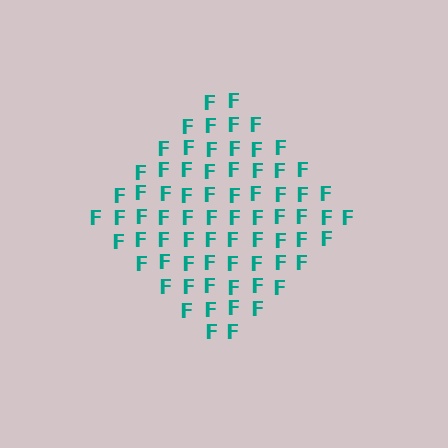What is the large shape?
The large shape is a diamond.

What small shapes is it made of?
It is made of small letter F's.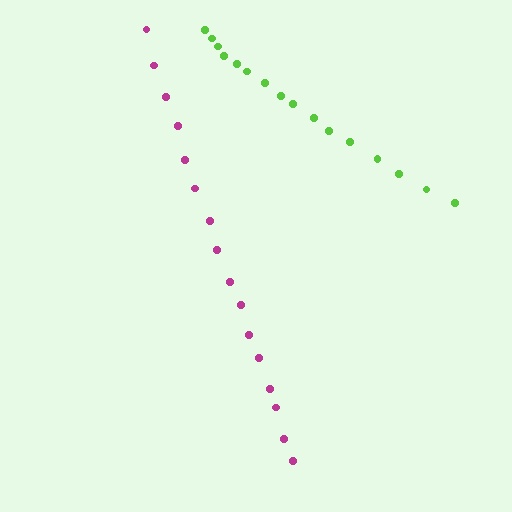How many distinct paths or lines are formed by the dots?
There are 2 distinct paths.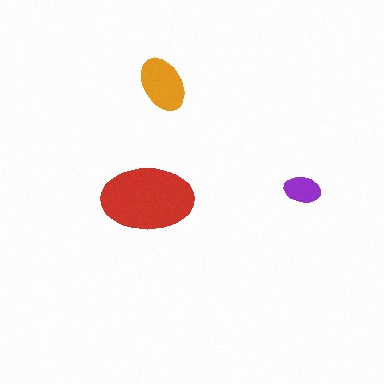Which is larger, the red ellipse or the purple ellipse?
The red one.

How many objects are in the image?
There are 3 objects in the image.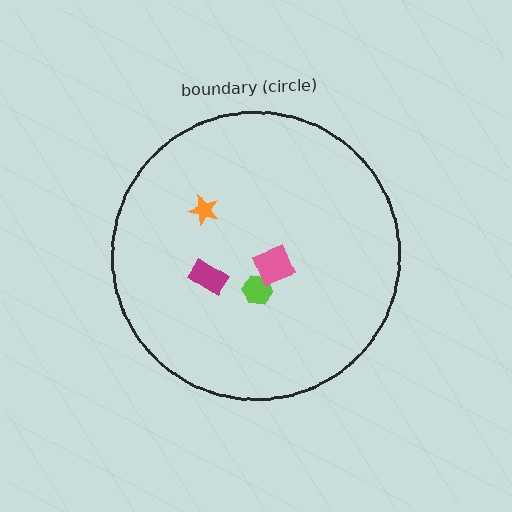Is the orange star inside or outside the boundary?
Inside.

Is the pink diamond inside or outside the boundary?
Inside.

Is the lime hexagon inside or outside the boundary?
Inside.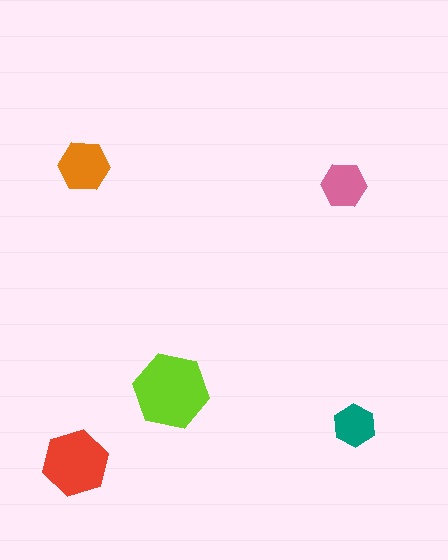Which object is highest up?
The orange hexagon is topmost.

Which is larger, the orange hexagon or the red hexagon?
The red one.